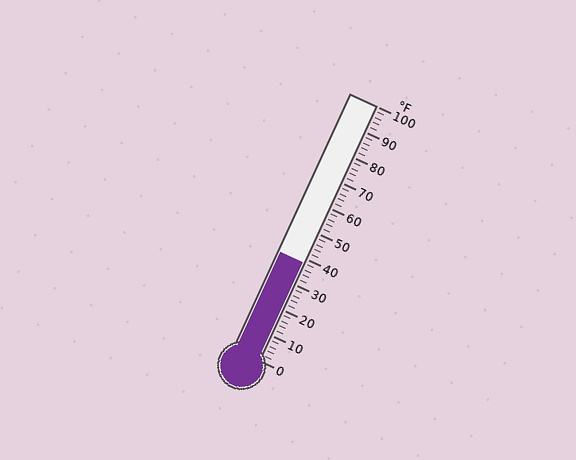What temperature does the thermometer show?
The thermometer shows approximately 38°F.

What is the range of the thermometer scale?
The thermometer scale ranges from 0°F to 100°F.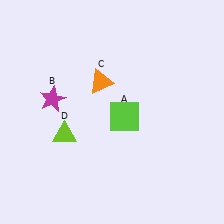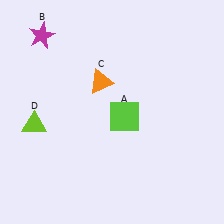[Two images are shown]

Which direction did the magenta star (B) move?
The magenta star (B) moved up.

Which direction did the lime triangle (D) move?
The lime triangle (D) moved left.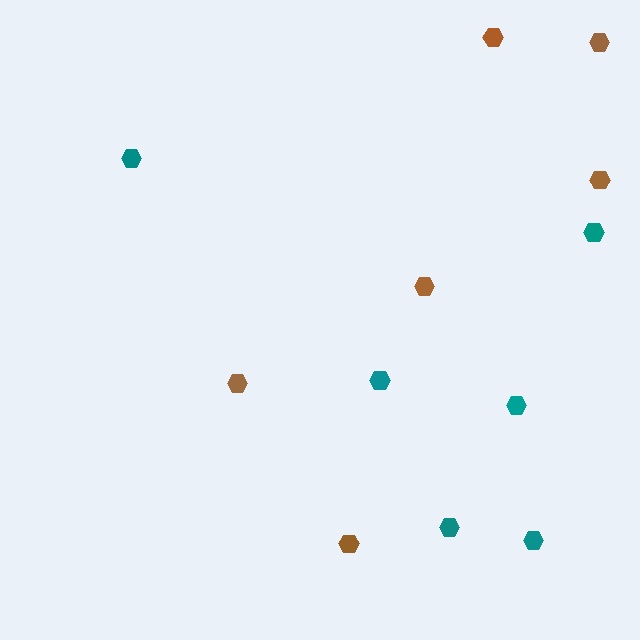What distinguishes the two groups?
There are 2 groups: one group of brown hexagons (6) and one group of teal hexagons (6).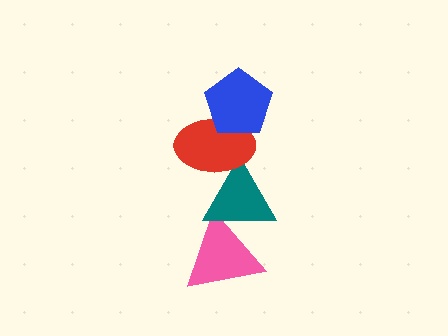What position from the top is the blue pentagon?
The blue pentagon is 1st from the top.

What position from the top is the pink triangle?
The pink triangle is 4th from the top.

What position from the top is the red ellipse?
The red ellipse is 2nd from the top.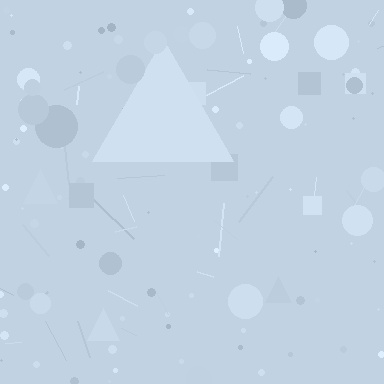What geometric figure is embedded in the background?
A triangle is embedded in the background.